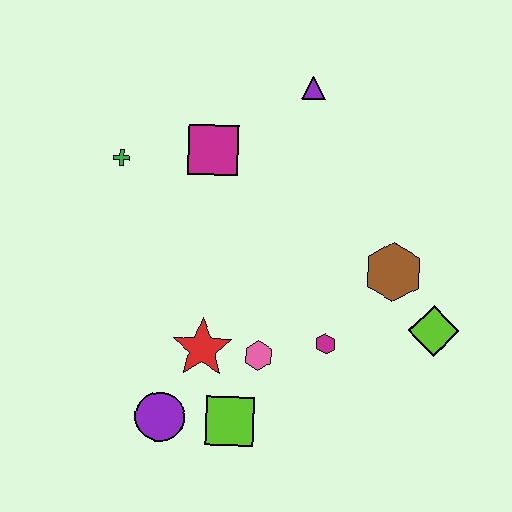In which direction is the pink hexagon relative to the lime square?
The pink hexagon is above the lime square.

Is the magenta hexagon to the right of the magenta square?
Yes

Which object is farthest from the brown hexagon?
The green cross is farthest from the brown hexagon.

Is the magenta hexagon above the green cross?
No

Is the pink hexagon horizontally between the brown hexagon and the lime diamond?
No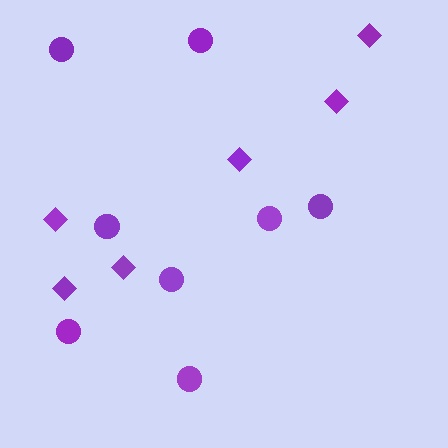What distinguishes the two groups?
There are 2 groups: one group of circles (8) and one group of diamonds (6).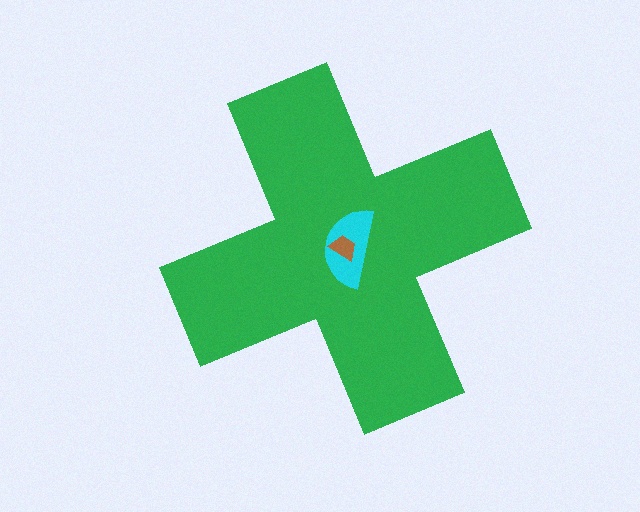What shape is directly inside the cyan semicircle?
The brown trapezoid.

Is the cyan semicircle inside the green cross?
Yes.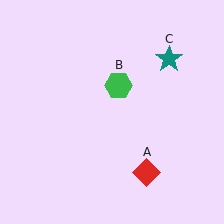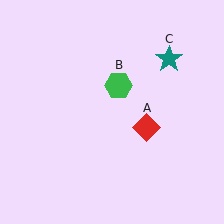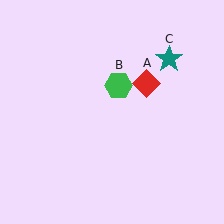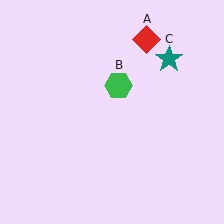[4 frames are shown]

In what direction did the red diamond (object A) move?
The red diamond (object A) moved up.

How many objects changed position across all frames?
1 object changed position: red diamond (object A).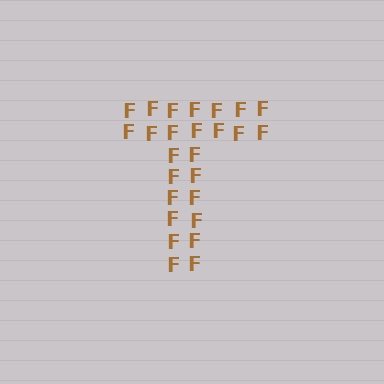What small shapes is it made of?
It is made of small letter F's.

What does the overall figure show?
The overall figure shows the letter T.